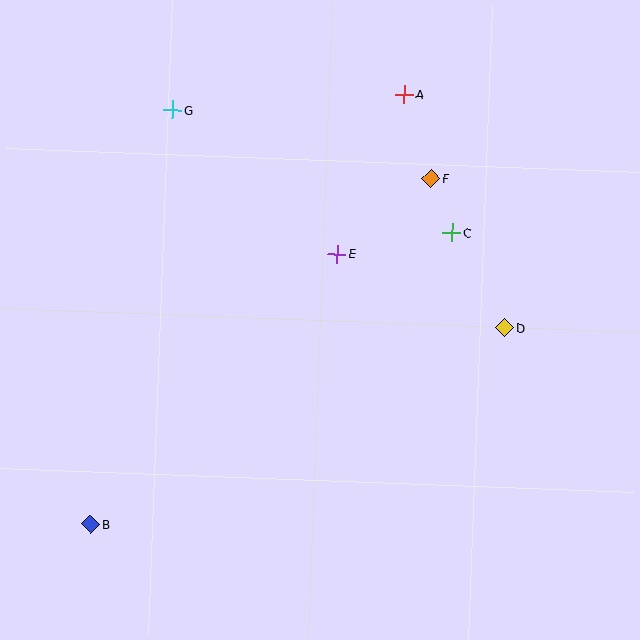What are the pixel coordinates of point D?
Point D is at (505, 328).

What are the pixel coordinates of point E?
Point E is at (337, 254).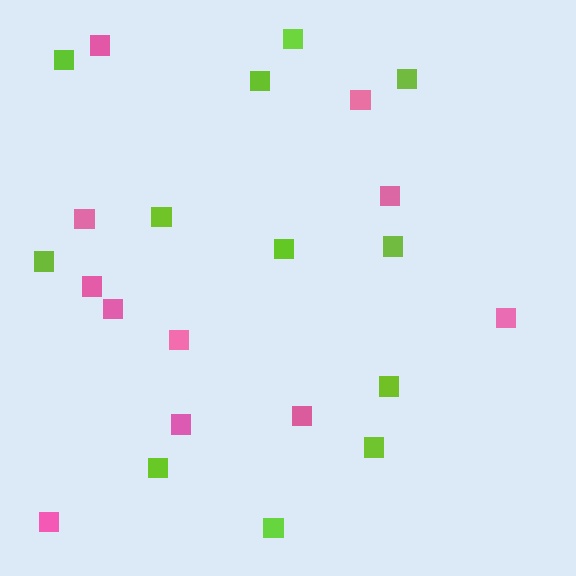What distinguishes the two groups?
There are 2 groups: one group of pink squares (11) and one group of lime squares (12).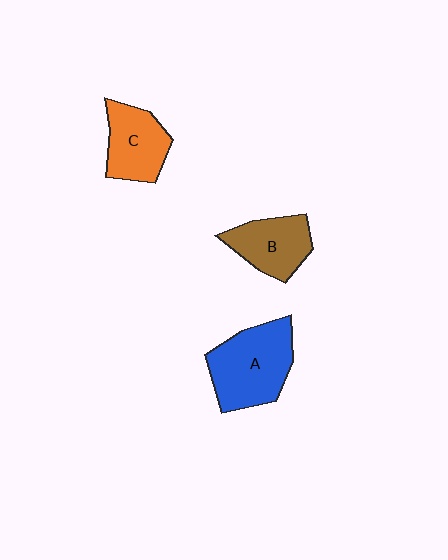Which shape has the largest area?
Shape A (blue).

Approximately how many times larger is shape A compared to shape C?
Approximately 1.4 times.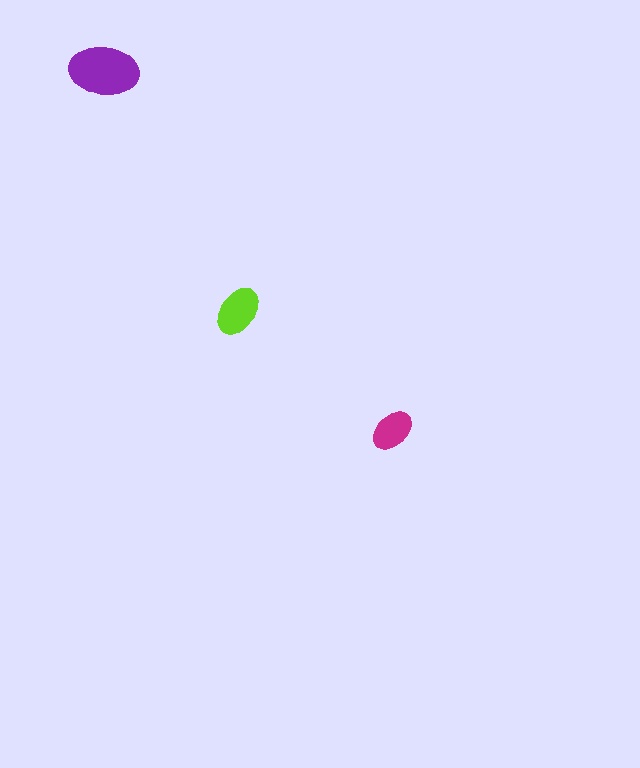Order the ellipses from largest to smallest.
the purple one, the lime one, the magenta one.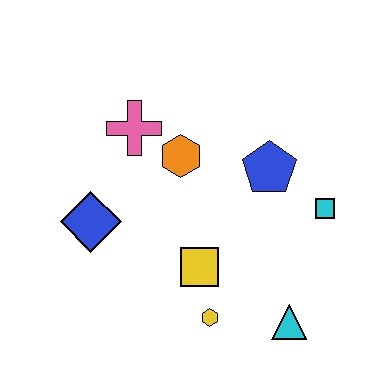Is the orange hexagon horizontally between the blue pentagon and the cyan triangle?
No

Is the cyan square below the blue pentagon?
Yes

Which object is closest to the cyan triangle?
The yellow hexagon is closest to the cyan triangle.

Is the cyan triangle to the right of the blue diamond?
Yes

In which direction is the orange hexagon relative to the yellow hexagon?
The orange hexagon is above the yellow hexagon.